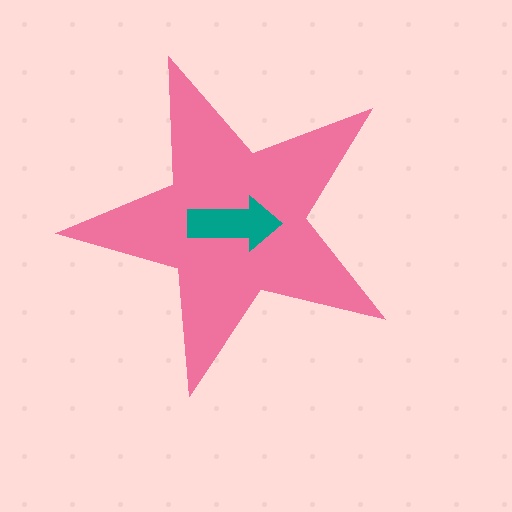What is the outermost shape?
The pink star.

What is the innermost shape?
The teal arrow.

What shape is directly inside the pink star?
The teal arrow.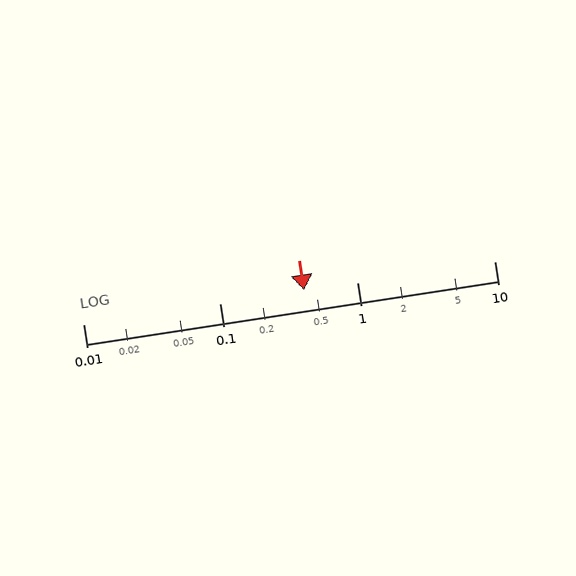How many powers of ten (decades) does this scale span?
The scale spans 3 decades, from 0.01 to 10.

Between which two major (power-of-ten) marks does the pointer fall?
The pointer is between 0.1 and 1.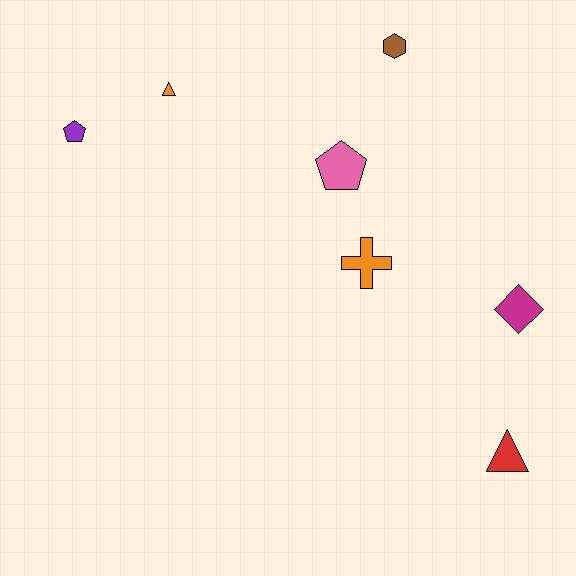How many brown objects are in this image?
There is 1 brown object.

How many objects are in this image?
There are 7 objects.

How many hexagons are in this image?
There is 1 hexagon.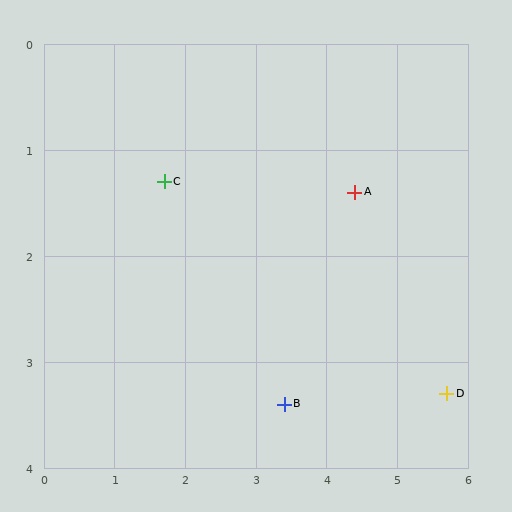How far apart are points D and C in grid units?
Points D and C are about 4.5 grid units apart.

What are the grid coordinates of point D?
Point D is at approximately (5.7, 3.3).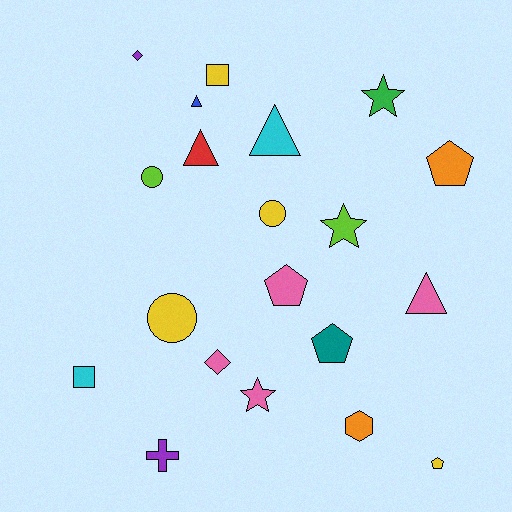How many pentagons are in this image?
There are 4 pentagons.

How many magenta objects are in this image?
There are no magenta objects.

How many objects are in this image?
There are 20 objects.